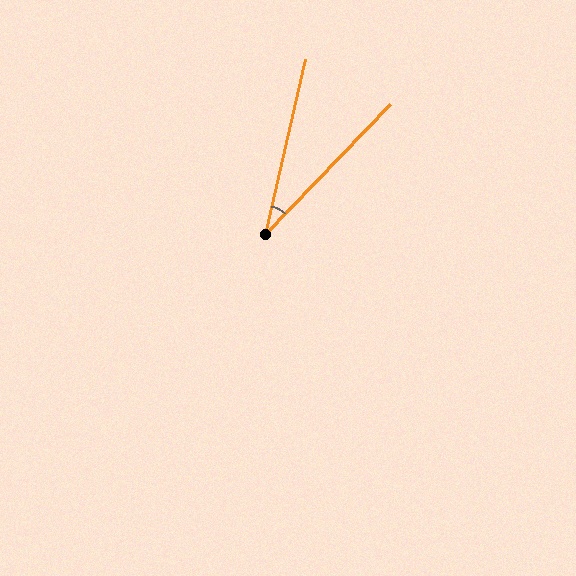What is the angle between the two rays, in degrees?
Approximately 31 degrees.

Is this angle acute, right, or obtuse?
It is acute.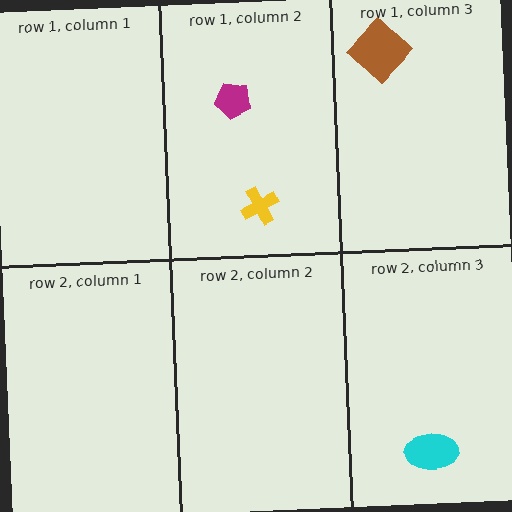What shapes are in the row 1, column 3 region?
The brown diamond.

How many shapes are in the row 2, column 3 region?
1.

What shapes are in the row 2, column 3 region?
The cyan ellipse.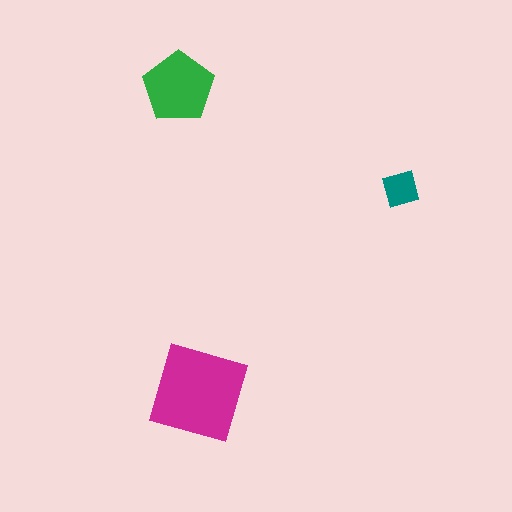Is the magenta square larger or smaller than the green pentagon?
Larger.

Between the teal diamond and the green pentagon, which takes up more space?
The green pentagon.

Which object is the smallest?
The teal diamond.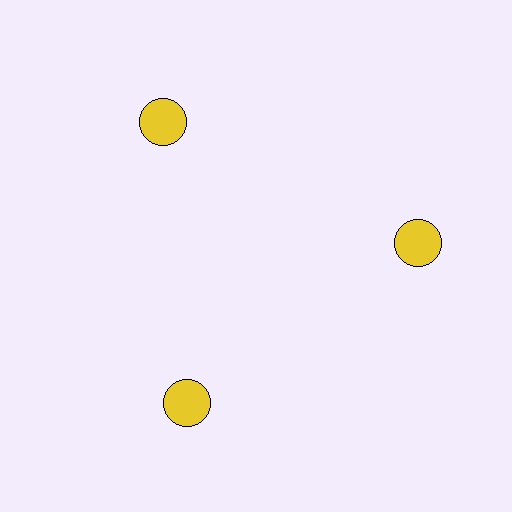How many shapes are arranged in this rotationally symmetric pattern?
There are 3 shapes, arranged in 3 groups of 1.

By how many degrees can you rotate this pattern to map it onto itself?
The pattern maps onto itself every 120 degrees of rotation.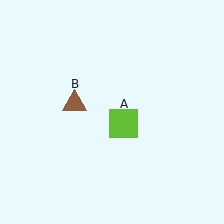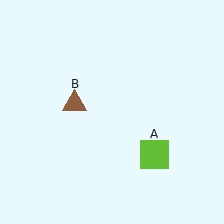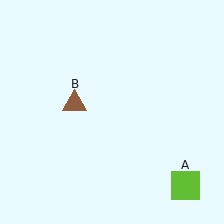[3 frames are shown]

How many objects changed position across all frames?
1 object changed position: lime square (object A).